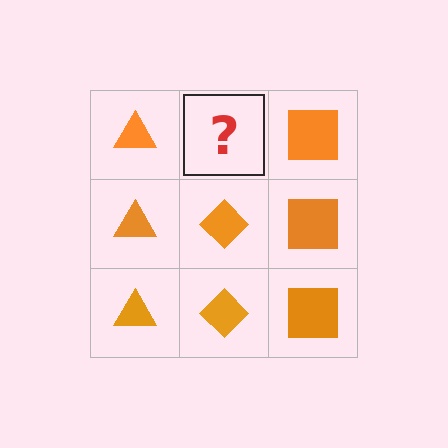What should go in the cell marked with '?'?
The missing cell should contain an orange diamond.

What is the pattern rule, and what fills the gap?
The rule is that each column has a consistent shape. The gap should be filled with an orange diamond.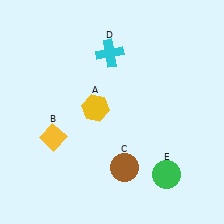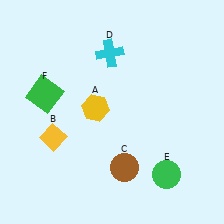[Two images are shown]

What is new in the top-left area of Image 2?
A green square (F) was added in the top-left area of Image 2.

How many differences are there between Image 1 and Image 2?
There is 1 difference between the two images.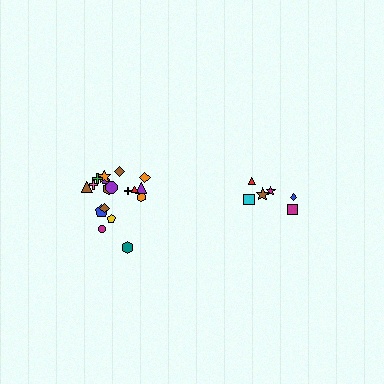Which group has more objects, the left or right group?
The left group.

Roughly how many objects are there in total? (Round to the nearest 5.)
Roughly 25 objects in total.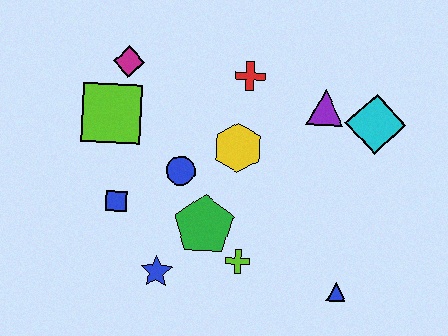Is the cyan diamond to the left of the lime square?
No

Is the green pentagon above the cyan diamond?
No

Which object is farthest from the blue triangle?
The magenta diamond is farthest from the blue triangle.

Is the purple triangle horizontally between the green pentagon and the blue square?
No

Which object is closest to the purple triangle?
The cyan diamond is closest to the purple triangle.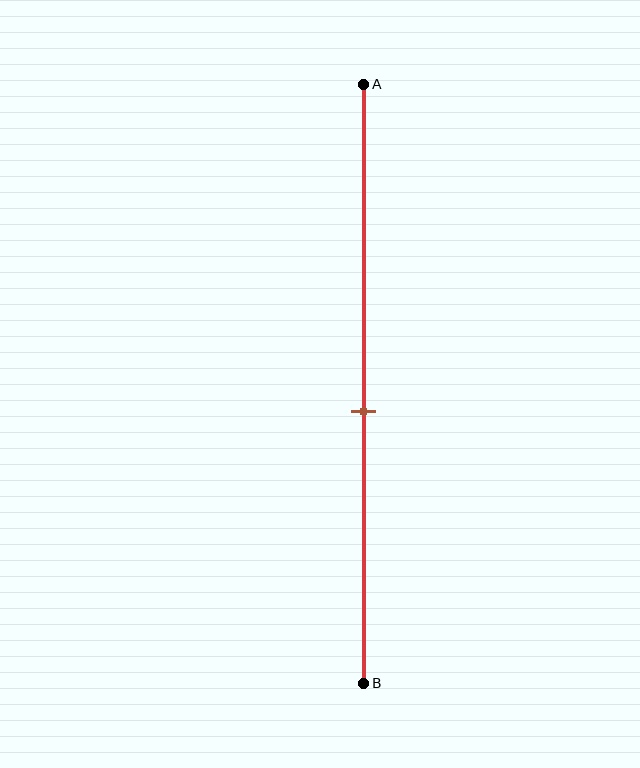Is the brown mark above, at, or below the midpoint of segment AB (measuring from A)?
The brown mark is below the midpoint of segment AB.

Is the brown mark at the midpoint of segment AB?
No, the mark is at about 55% from A, not at the 50% midpoint.